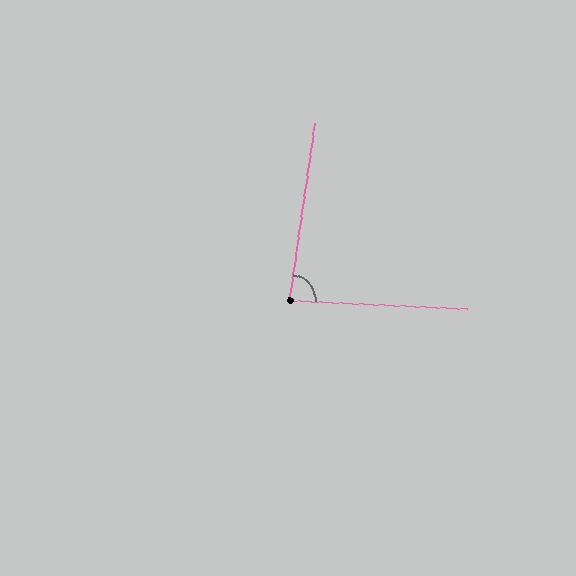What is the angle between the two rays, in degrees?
Approximately 84 degrees.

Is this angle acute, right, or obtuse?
It is acute.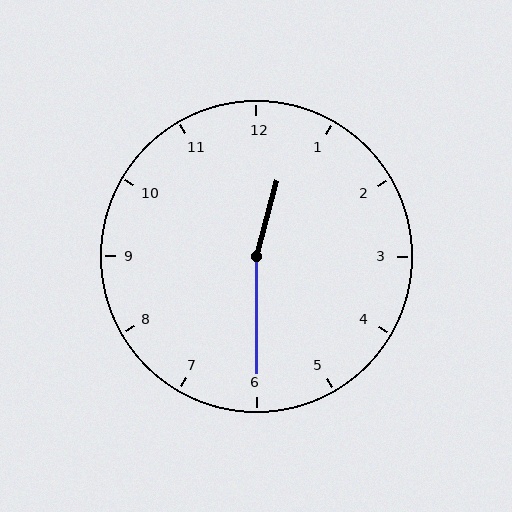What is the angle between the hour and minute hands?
Approximately 165 degrees.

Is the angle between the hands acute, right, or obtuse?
It is obtuse.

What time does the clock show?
12:30.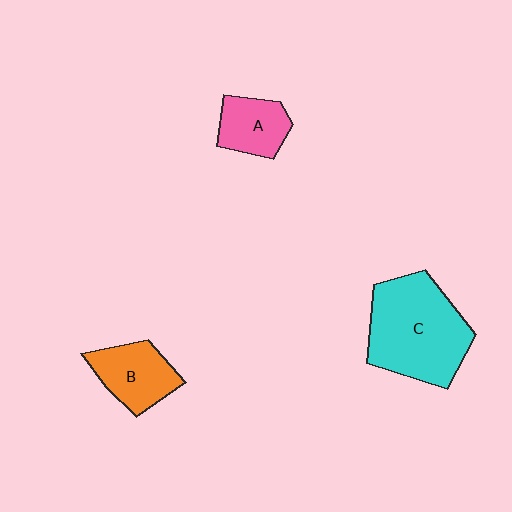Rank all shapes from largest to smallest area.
From largest to smallest: C (cyan), B (orange), A (pink).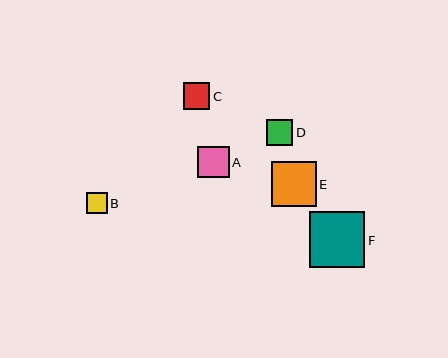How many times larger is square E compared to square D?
Square E is approximately 1.7 times the size of square D.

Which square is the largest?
Square F is the largest with a size of approximately 56 pixels.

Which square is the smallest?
Square B is the smallest with a size of approximately 21 pixels.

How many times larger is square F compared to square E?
Square F is approximately 1.2 times the size of square E.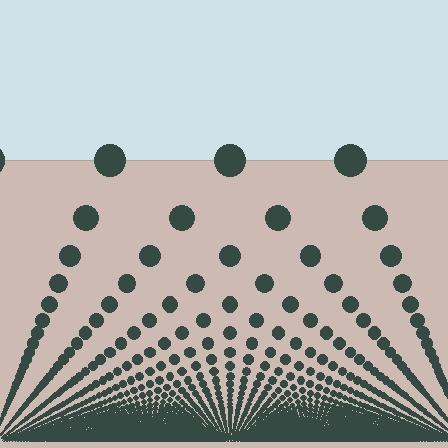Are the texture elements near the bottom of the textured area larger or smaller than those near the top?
Smaller. The gradient is inverted — elements near the bottom are smaller and denser.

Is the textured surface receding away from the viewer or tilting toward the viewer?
The surface appears to tilt toward the viewer. Texture elements get larger and sparser toward the top.